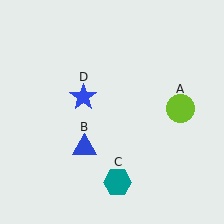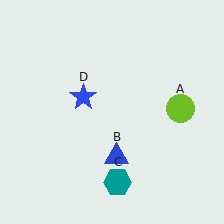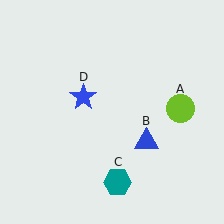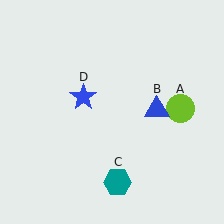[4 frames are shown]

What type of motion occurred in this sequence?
The blue triangle (object B) rotated counterclockwise around the center of the scene.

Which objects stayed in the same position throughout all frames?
Lime circle (object A) and teal hexagon (object C) and blue star (object D) remained stationary.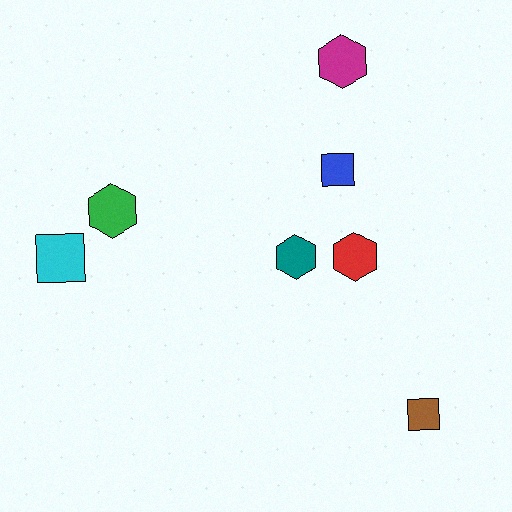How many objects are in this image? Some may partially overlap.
There are 7 objects.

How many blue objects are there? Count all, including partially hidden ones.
There is 1 blue object.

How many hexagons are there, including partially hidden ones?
There are 4 hexagons.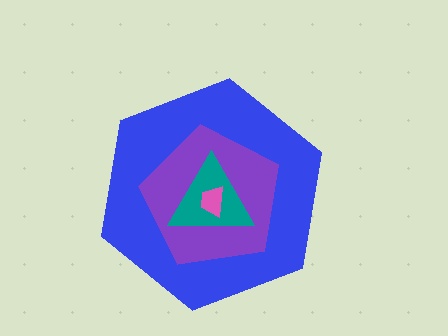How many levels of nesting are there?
4.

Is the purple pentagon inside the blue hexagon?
Yes.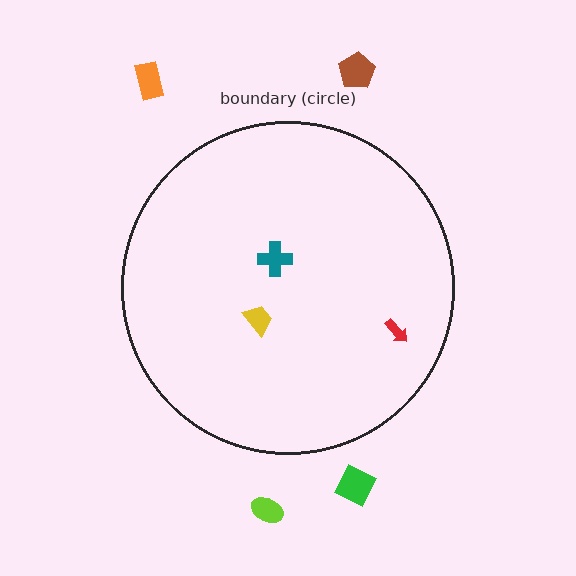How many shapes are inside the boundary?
3 inside, 4 outside.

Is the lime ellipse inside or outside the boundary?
Outside.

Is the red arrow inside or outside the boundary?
Inside.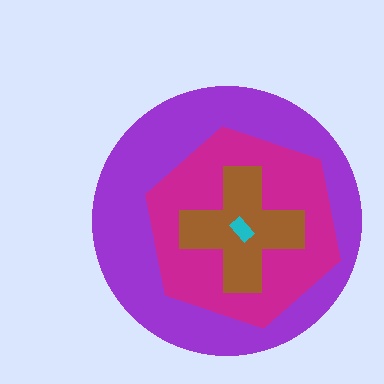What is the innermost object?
The cyan rectangle.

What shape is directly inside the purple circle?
The magenta hexagon.